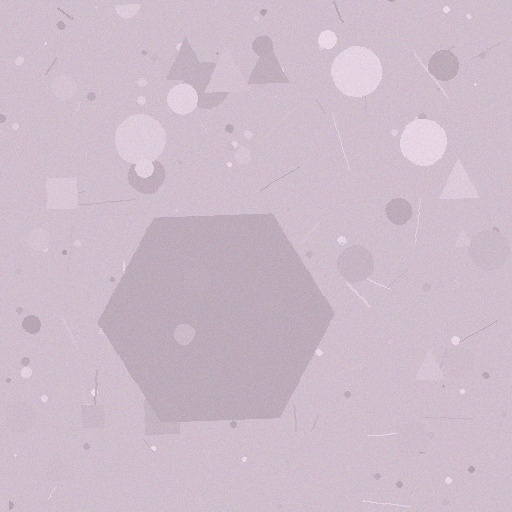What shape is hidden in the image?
A hexagon is hidden in the image.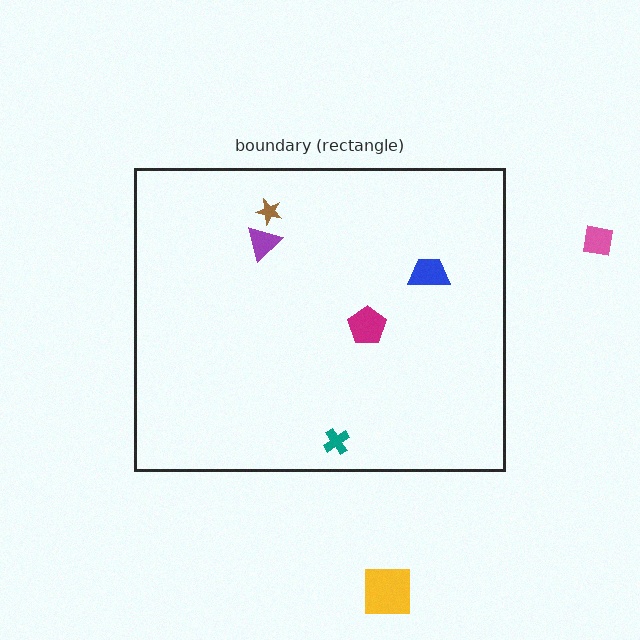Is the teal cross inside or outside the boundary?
Inside.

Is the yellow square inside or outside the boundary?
Outside.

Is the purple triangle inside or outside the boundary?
Inside.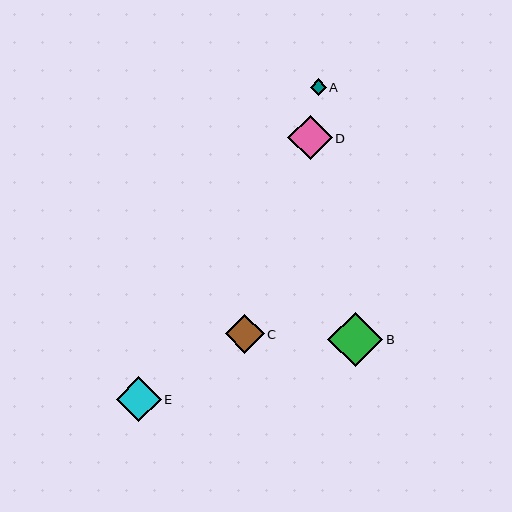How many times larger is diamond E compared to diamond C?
Diamond E is approximately 1.2 times the size of diamond C.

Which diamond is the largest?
Diamond B is the largest with a size of approximately 55 pixels.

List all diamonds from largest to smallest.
From largest to smallest: B, E, D, C, A.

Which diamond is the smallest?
Diamond A is the smallest with a size of approximately 16 pixels.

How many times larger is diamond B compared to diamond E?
Diamond B is approximately 1.2 times the size of diamond E.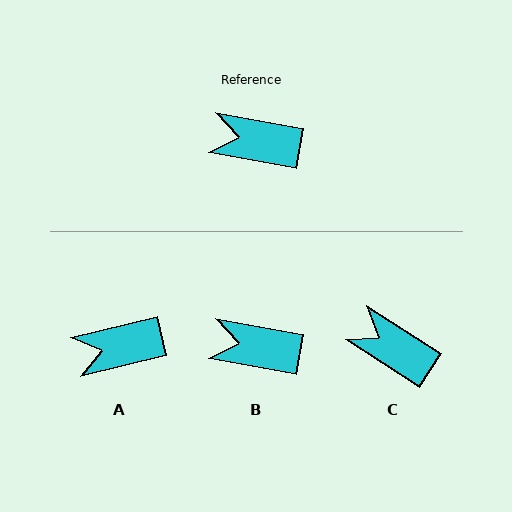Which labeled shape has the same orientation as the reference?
B.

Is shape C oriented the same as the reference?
No, it is off by about 22 degrees.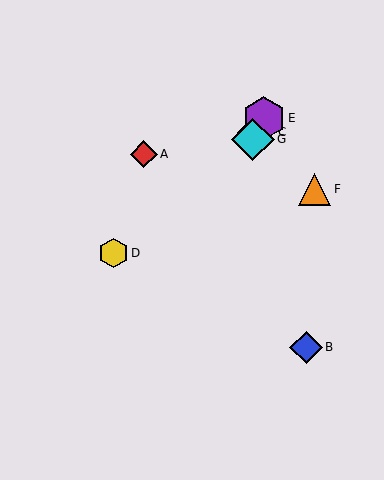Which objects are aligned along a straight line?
Objects C, E, G are aligned along a straight line.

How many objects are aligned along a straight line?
3 objects (C, E, G) are aligned along a straight line.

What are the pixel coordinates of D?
Object D is at (114, 253).